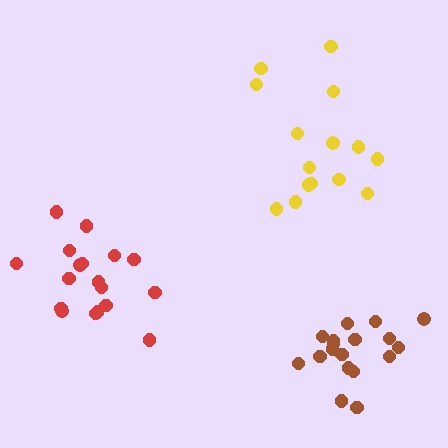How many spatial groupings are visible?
There are 3 spatial groupings.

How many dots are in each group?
Group 1: 18 dots, Group 2: 18 dots, Group 3: 15 dots (51 total).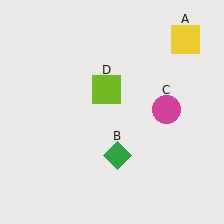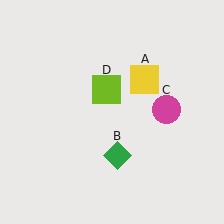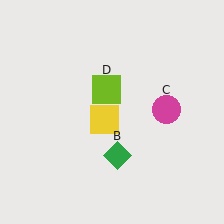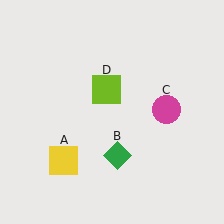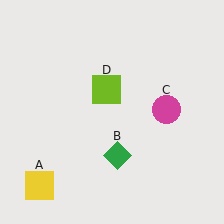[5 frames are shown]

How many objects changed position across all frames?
1 object changed position: yellow square (object A).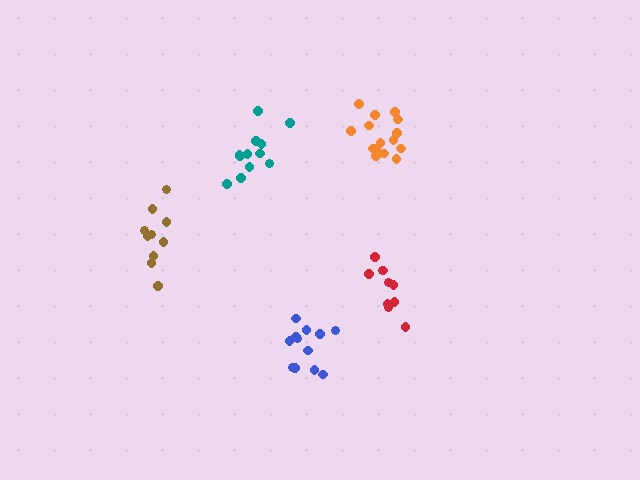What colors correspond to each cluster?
The clusters are colored: orange, red, brown, blue, teal.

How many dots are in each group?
Group 1: 15 dots, Group 2: 10 dots, Group 3: 10 dots, Group 4: 12 dots, Group 5: 12 dots (59 total).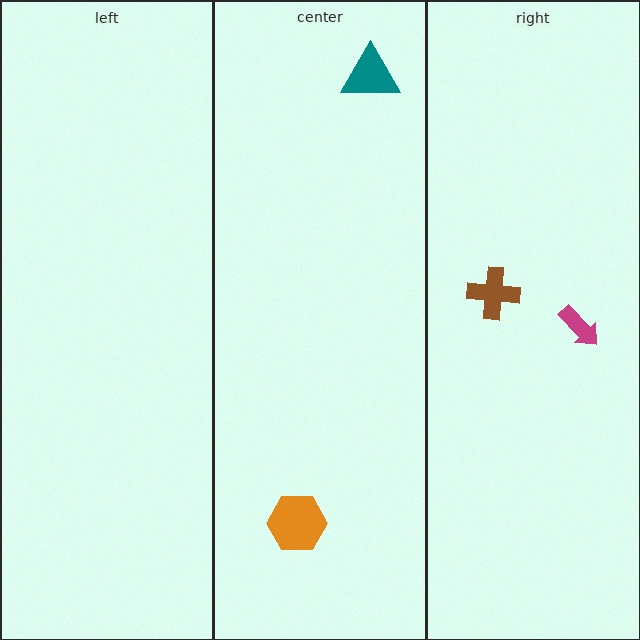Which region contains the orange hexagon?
The center region.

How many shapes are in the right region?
2.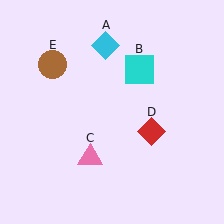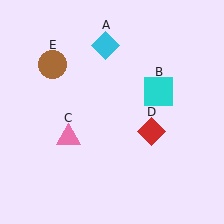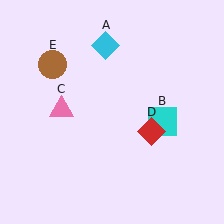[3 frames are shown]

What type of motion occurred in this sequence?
The cyan square (object B), pink triangle (object C) rotated clockwise around the center of the scene.